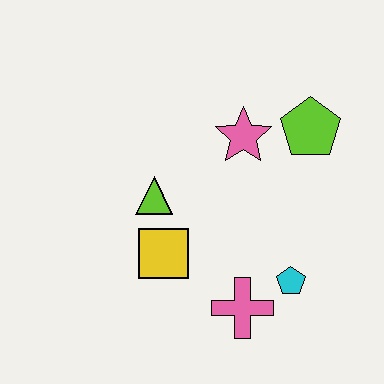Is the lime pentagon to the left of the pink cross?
No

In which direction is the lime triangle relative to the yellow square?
The lime triangle is above the yellow square.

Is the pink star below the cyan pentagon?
No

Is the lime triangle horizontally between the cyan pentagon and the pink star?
No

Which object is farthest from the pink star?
The pink cross is farthest from the pink star.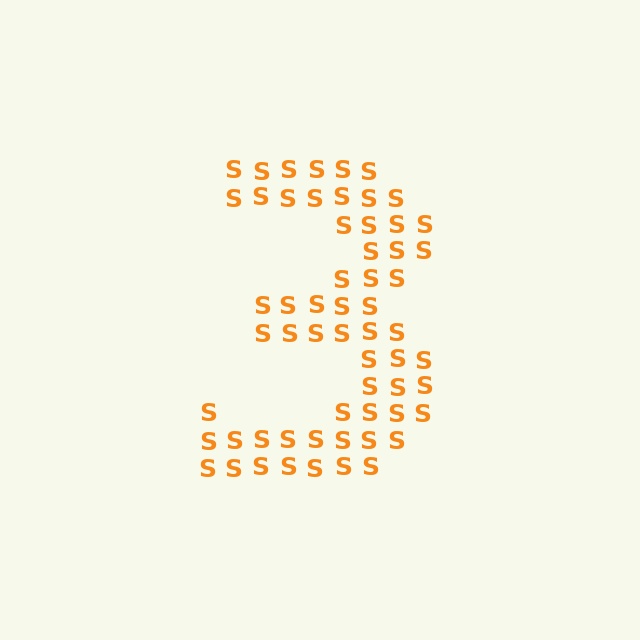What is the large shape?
The large shape is the digit 3.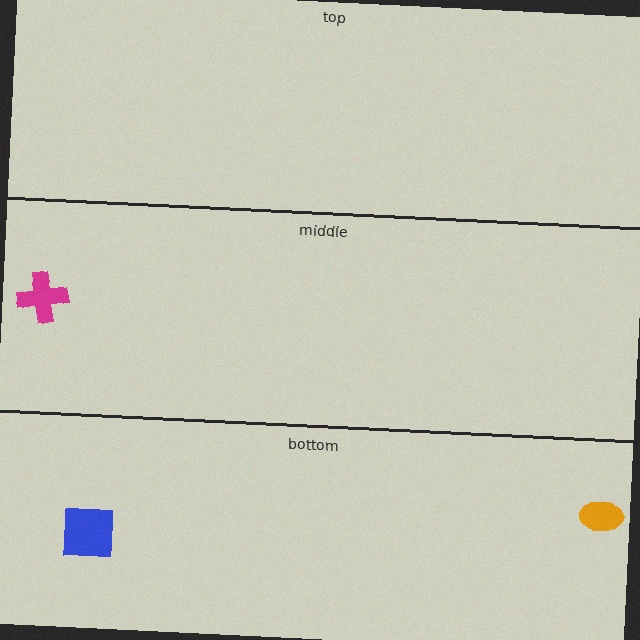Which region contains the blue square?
The bottom region.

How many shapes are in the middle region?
1.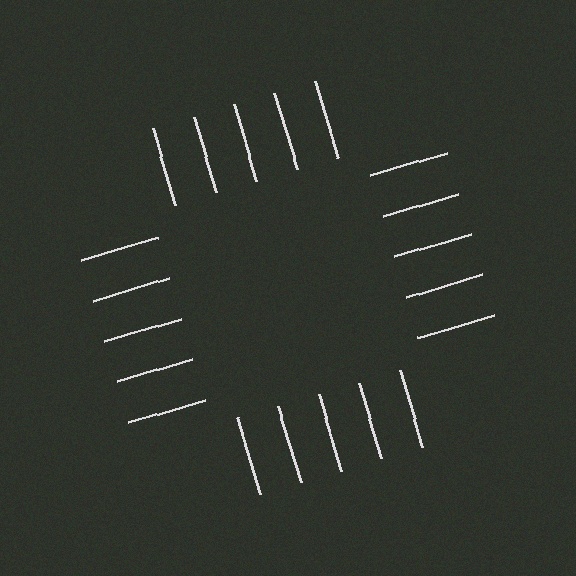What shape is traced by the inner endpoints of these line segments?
An illusory square — the line segments terminate on its edges but no continuous stroke is drawn.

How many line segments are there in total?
20 — 5 along each of the 4 edges.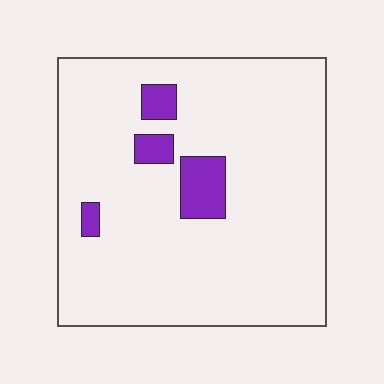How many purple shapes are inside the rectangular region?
4.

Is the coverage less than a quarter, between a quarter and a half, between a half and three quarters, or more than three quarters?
Less than a quarter.